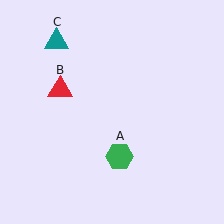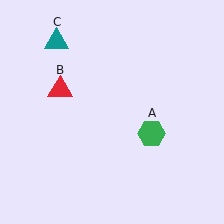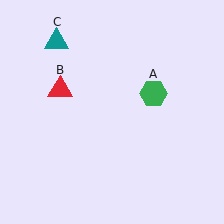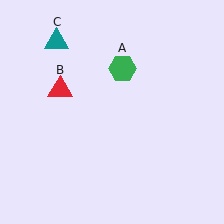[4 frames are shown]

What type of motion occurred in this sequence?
The green hexagon (object A) rotated counterclockwise around the center of the scene.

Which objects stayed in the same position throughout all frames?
Red triangle (object B) and teal triangle (object C) remained stationary.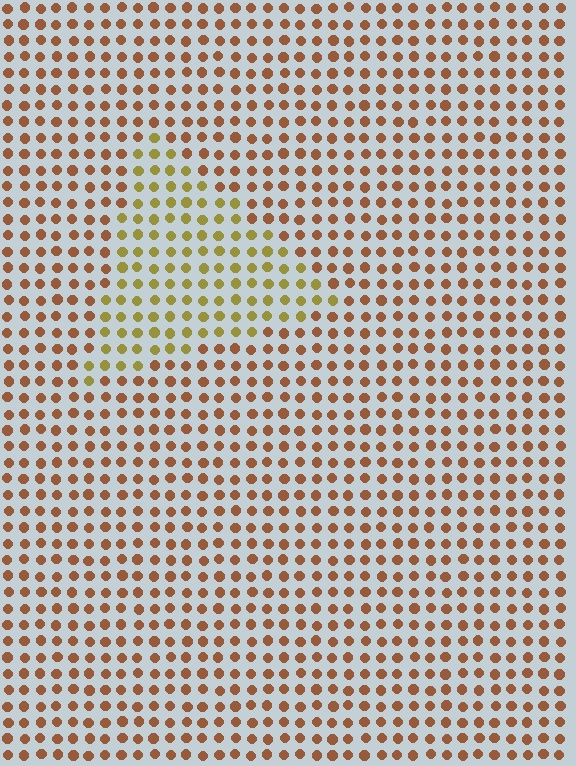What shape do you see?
I see a triangle.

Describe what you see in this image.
The image is filled with small brown elements in a uniform arrangement. A triangle-shaped region is visible where the elements are tinted to a slightly different hue, forming a subtle color boundary.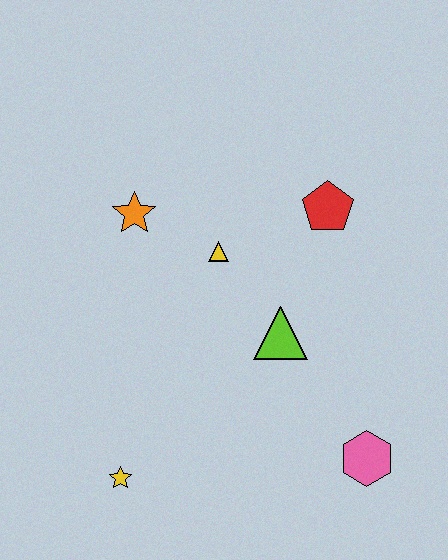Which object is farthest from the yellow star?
The red pentagon is farthest from the yellow star.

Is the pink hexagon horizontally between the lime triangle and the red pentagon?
No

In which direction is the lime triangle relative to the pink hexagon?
The lime triangle is above the pink hexagon.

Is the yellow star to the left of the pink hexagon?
Yes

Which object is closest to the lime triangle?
The yellow triangle is closest to the lime triangle.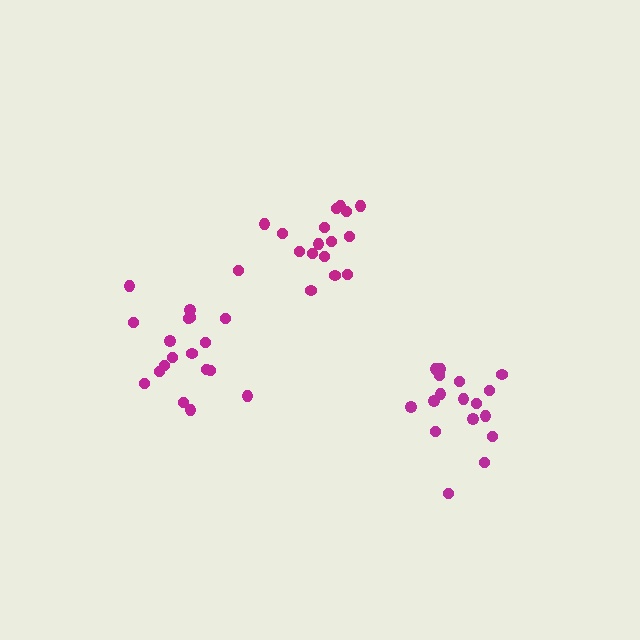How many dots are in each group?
Group 1: 18 dots, Group 2: 17 dots, Group 3: 17 dots (52 total).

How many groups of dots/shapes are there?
There are 3 groups.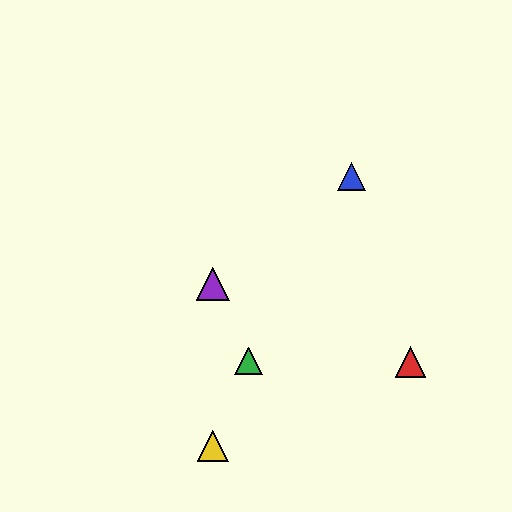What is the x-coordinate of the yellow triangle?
The yellow triangle is at x≈213.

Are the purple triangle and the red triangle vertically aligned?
No, the purple triangle is at x≈213 and the red triangle is at x≈410.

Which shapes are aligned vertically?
The yellow triangle, the purple triangle are aligned vertically.